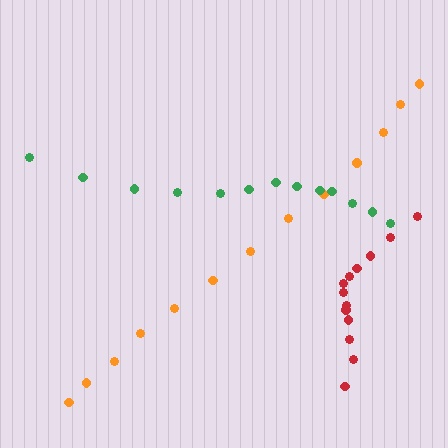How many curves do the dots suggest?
There are 3 distinct paths.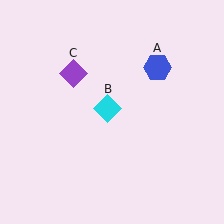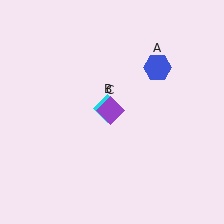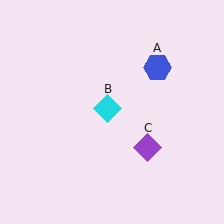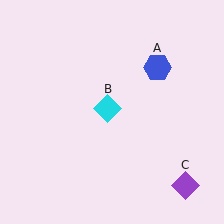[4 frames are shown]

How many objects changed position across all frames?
1 object changed position: purple diamond (object C).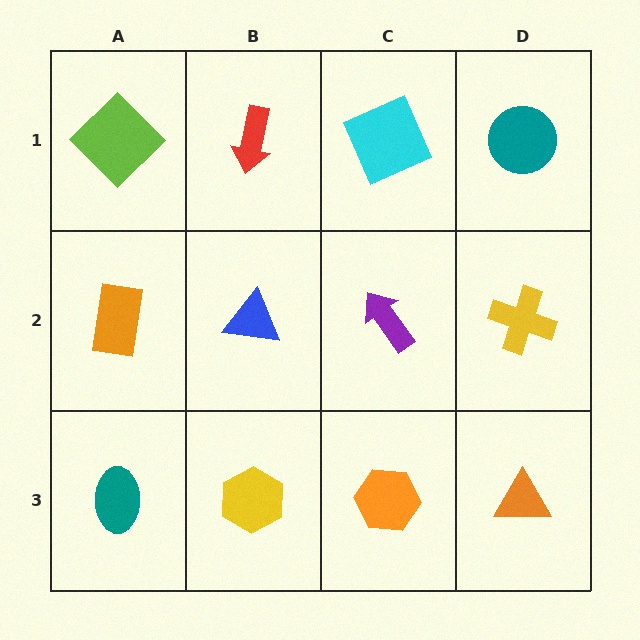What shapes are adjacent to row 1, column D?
A yellow cross (row 2, column D), a cyan square (row 1, column C).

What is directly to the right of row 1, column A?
A red arrow.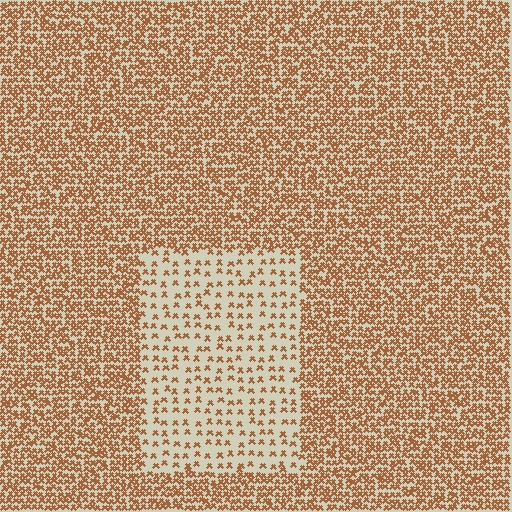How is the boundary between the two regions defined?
The boundary is defined by a change in element density (approximately 2.8x ratio). All elements are the same color, size, and shape.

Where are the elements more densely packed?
The elements are more densely packed outside the rectangle boundary.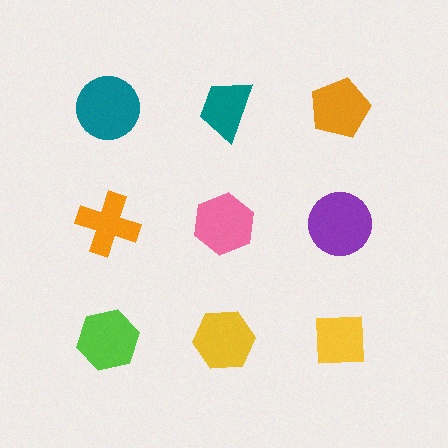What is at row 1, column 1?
A teal circle.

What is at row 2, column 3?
A purple circle.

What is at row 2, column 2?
A pink hexagon.